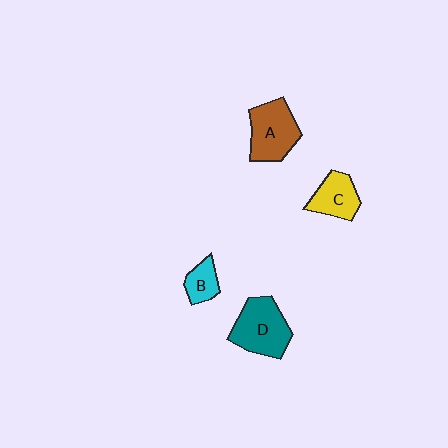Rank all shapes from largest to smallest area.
From largest to smallest: D (teal), A (brown), C (yellow), B (cyan).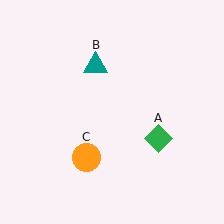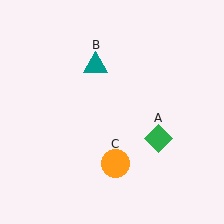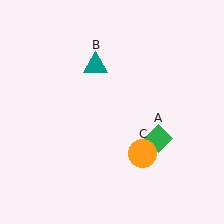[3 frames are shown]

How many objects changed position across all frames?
1 object changed position: orange circle (object C).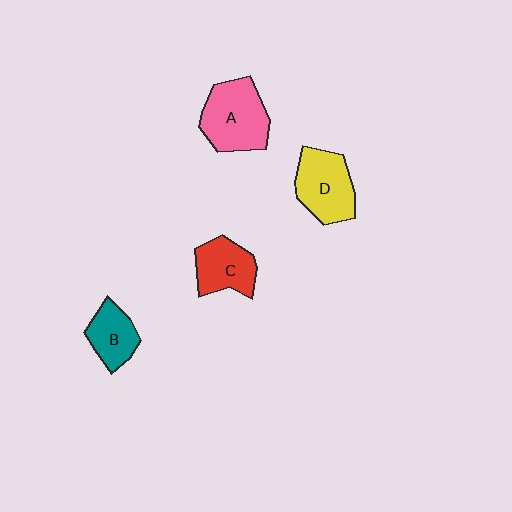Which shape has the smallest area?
Shape B (teal).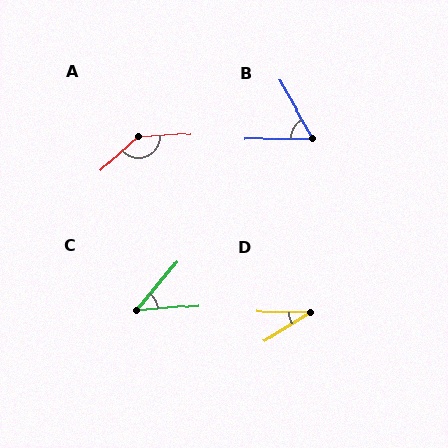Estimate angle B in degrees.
Approximately 62 degrees.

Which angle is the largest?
A, at approximately 141 degrees.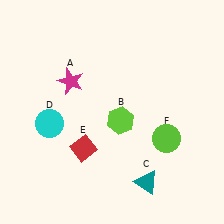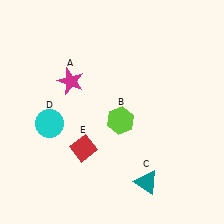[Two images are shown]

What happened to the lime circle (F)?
The lime circle (F) was removed in Image 2. It was in the bottom-right area of Image 1.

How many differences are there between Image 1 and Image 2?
There is 1 difference between the two images.